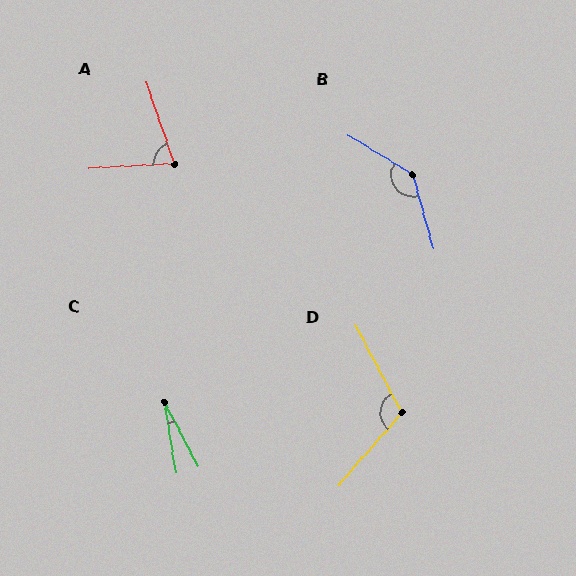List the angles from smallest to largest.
C (19°), A (75°), D (111°), B (137°).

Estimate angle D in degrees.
Approximately 111 degrees.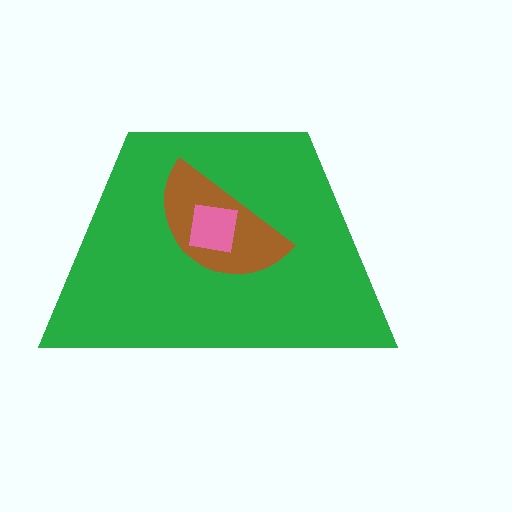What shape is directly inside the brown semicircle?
The pink square.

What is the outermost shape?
The green trapezoid.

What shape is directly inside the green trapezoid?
The brown semicircle.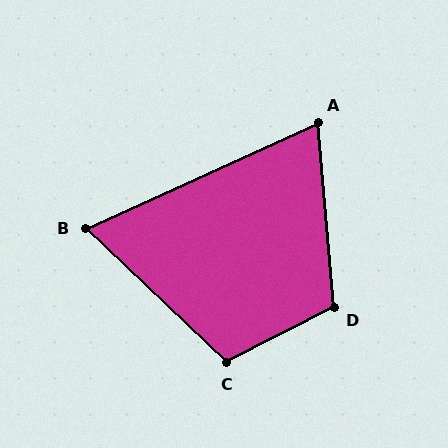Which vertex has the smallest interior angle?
B, at approximately 68 degrees.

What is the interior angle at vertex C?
Approximately 109 degrees (obtuse).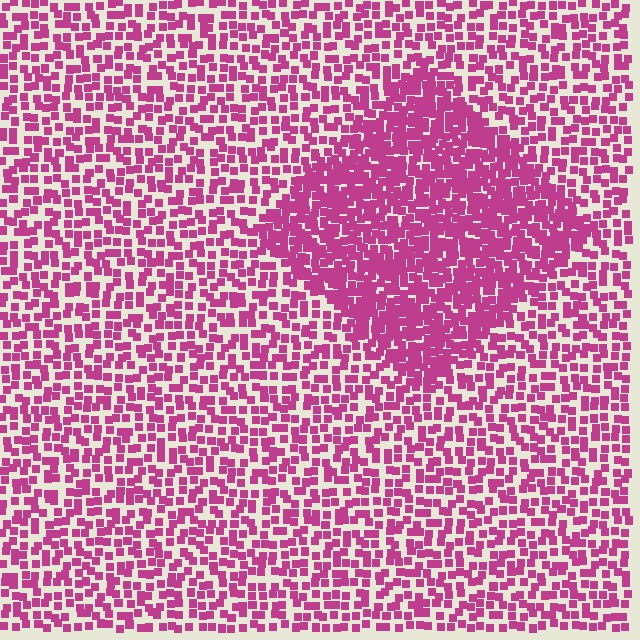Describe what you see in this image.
The image contains small magenta elements arranged at two different densities. A diamond-shaped region is visible where the elements are more densely packed than the surrounding area.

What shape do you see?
I see a diamond.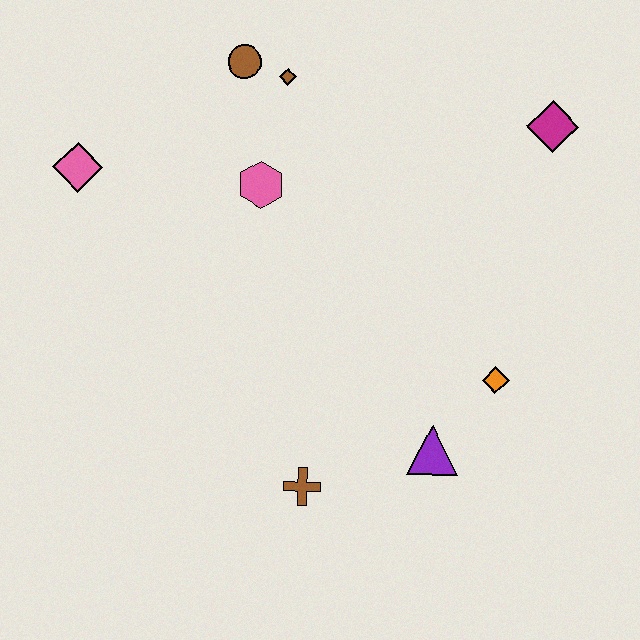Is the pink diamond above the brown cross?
Yes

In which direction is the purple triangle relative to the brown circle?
The purple triangle is below the brown circle.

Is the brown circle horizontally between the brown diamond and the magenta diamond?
No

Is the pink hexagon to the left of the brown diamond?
Yes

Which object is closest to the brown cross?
The purple triangle is closest to the brown cross.